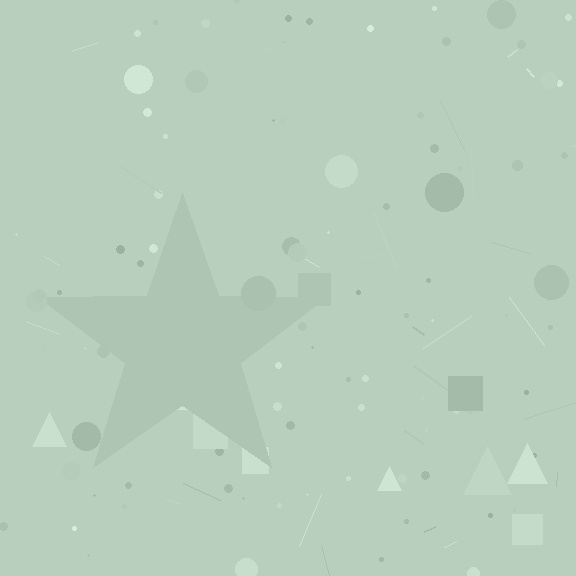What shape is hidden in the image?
A star is hidden in the image.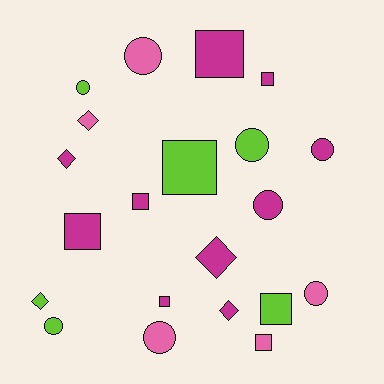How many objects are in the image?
There are 21 objects.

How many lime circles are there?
There are 3 lime circles.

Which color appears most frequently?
Magenta, with 10 objects.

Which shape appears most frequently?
Circle, with 8 objects.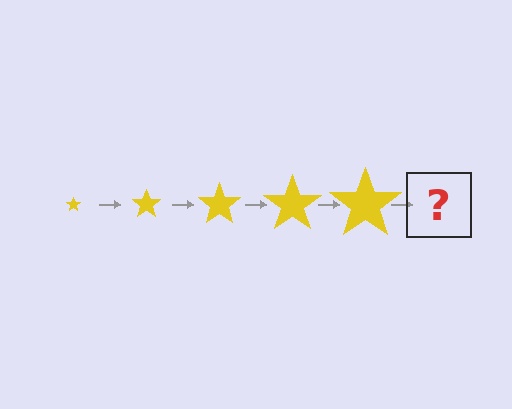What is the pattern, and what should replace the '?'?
The pattern is that the star gets progressively larger each step. The '?' should be a yellow star, larger than the previous one.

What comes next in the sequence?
The next element should be a yellow star, larger than the previous one.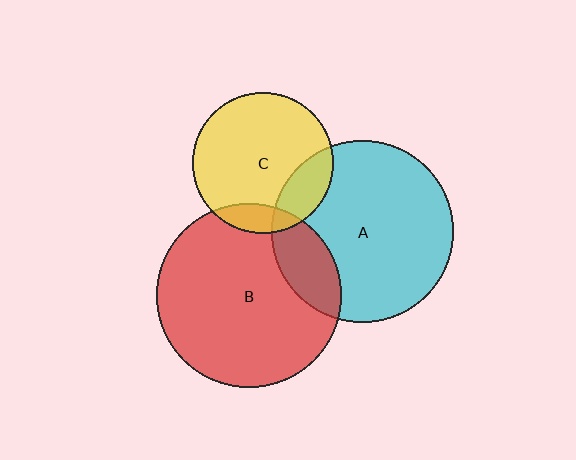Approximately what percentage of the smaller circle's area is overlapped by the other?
Approximately 20%.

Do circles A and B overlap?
Yes.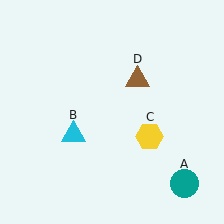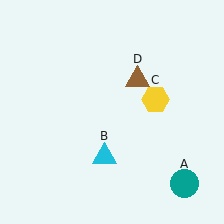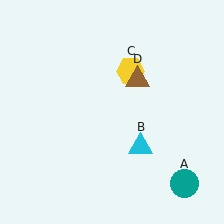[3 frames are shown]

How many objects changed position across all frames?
2 objects changed position: cyan triangle (object B), yellow hexagon (object C).